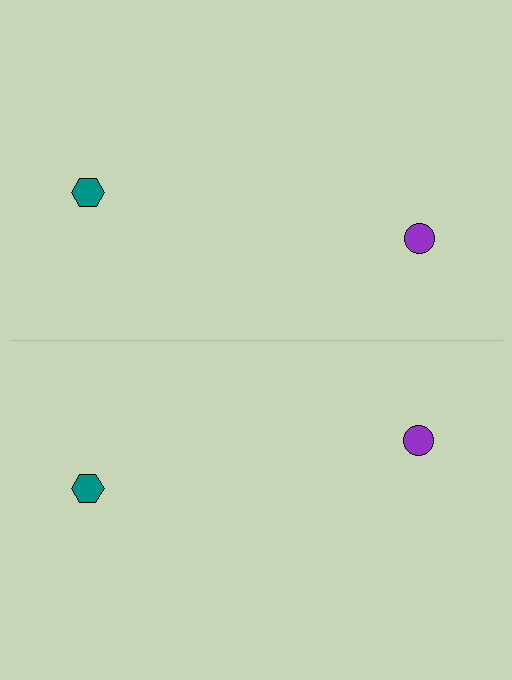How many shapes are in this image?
There are 4 shapes in this image.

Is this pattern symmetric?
Yes, this pattern has bilateral (reflection) symmetry.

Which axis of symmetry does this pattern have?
The pattern has a horizontal axis of symmetry running through the center of the image.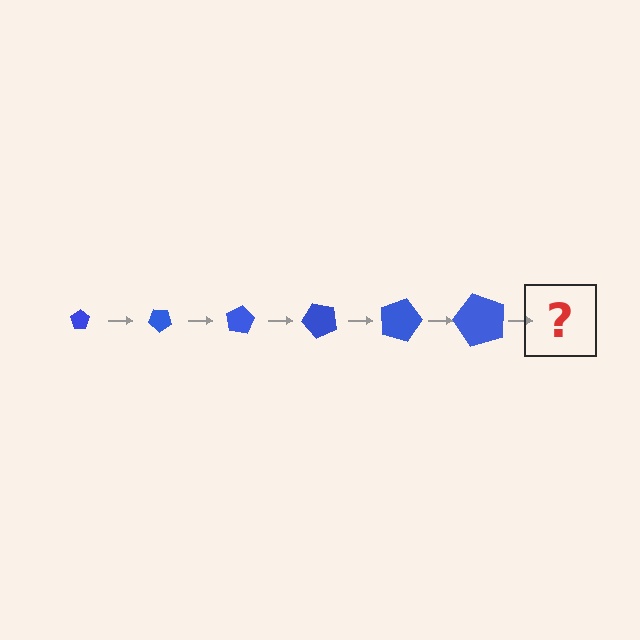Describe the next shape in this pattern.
It should be a pentagon, larger than the previous one and rotated 240 degrees from the start.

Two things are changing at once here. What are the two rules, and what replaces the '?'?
The two rules are that the pentagon grows larger each step and it rotates 40 degrees each step. The '?' should be a pentagon, larger than the previous one and rotated 240 degrees from the start.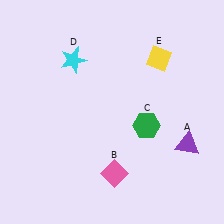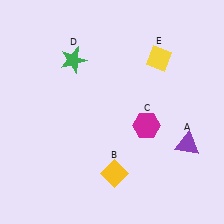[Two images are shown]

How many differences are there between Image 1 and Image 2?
There are 3 differences between the two images.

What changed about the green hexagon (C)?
In Image 1, C is green. In Image 2, it changed to magenta.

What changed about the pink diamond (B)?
In Image 1, B is pink. In Image 2, it changed to yellow.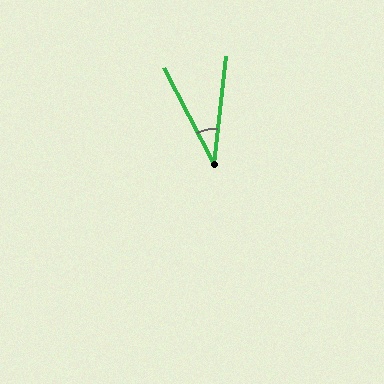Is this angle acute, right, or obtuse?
It is acute.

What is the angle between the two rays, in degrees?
Approximately 34 degrees.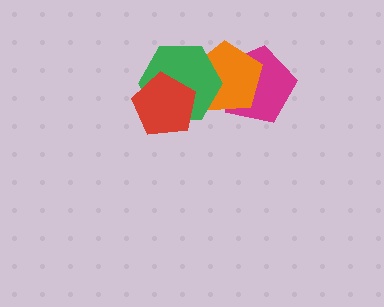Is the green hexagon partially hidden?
Yes, it is partially covered by another shape.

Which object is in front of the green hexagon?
The red pentagon is in front of the green hexagon.